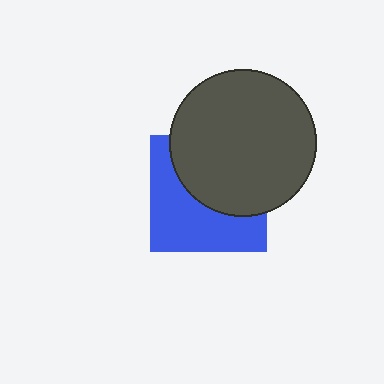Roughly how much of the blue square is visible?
About half of it is visible (roughly 50%).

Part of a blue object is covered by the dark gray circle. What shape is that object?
It is a square.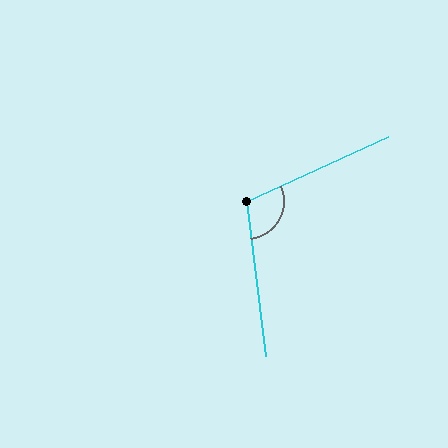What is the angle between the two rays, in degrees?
Approximately 107 degrees.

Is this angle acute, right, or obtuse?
It is obtuse.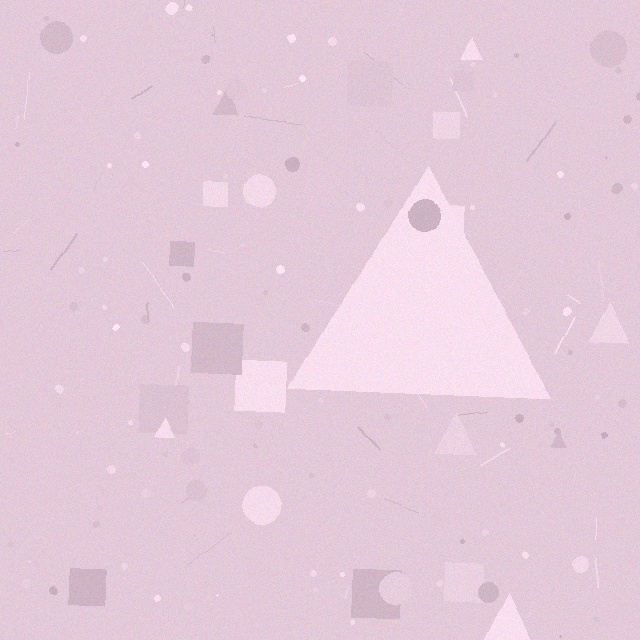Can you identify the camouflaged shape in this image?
The camouflaged shape is a triangle.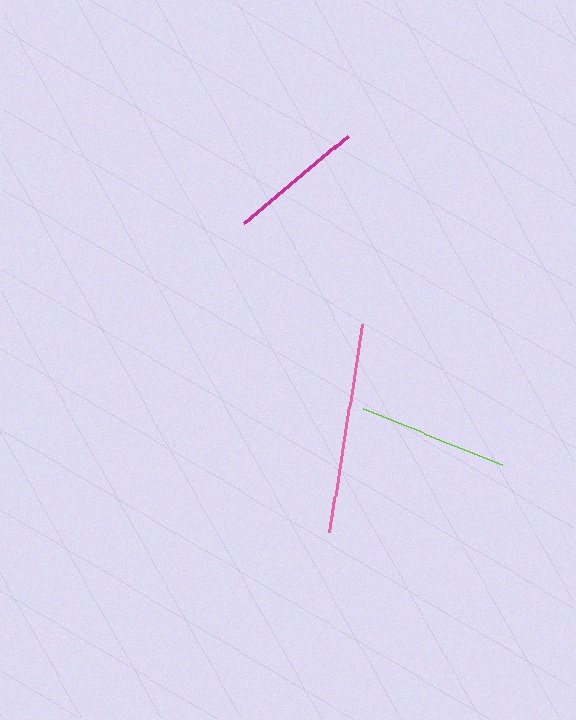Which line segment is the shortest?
The magenta line is the shortest at approximately 136 pixels.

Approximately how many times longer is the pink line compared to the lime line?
The pink line is approximately 1.4 times the length of the lime line.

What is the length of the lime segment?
The lime segment is approximately 149 pixels long.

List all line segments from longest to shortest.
From longest to shortest: pink, lime, magenta.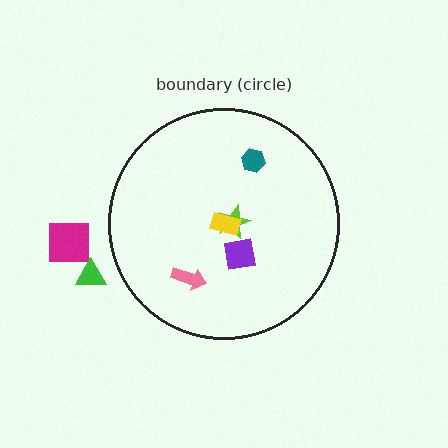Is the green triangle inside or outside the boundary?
Outside.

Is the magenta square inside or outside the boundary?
Outside.